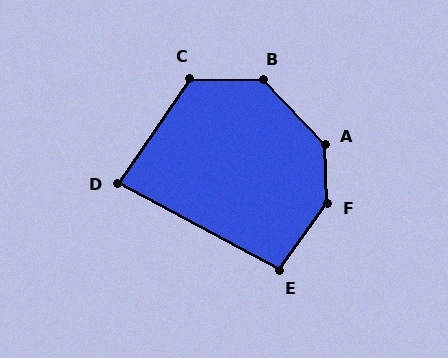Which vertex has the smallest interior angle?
D, at approximately 84 degrees.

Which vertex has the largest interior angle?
F, at approximately 141 degrees.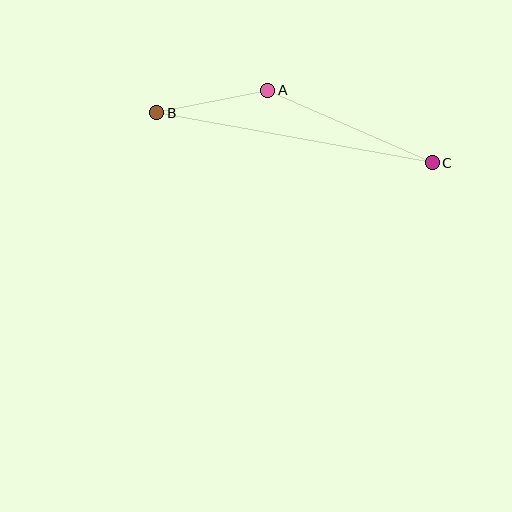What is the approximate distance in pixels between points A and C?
The distance between A and C is approximately 180 pixels.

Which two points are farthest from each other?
Points B and C are farthest from each other.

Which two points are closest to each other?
Points A and B are closest to each other.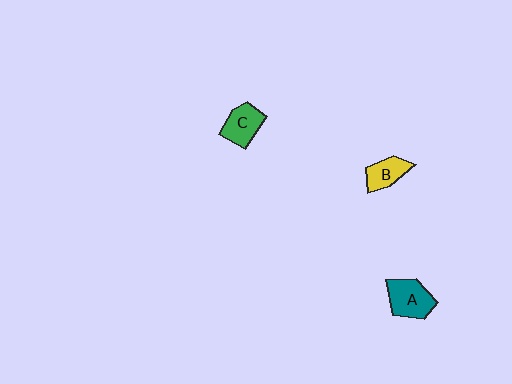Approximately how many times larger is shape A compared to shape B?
Approximately 1.4 times.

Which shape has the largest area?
Shape A (teal).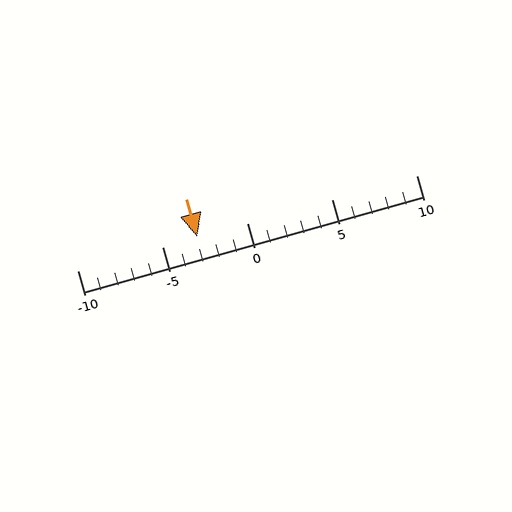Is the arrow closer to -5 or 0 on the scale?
The arrow is closer to -5.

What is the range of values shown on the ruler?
The ruler shows values from -10 to 10.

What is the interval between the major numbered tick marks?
The major tick marks are spaced 5 units apart.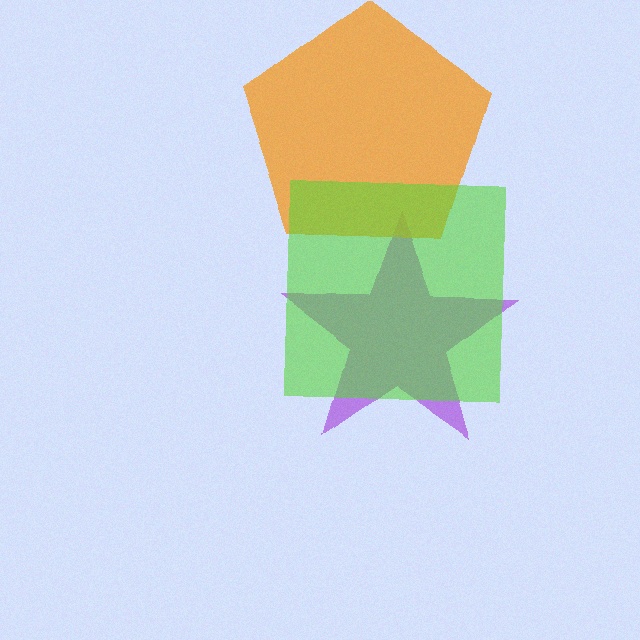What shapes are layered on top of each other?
The layered shapes are: a purple star, an orange pentagon, a lime square.